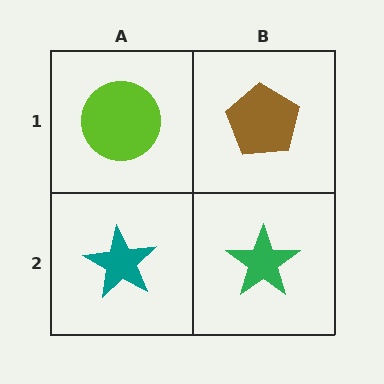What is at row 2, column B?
A green star.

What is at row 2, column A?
A teal star.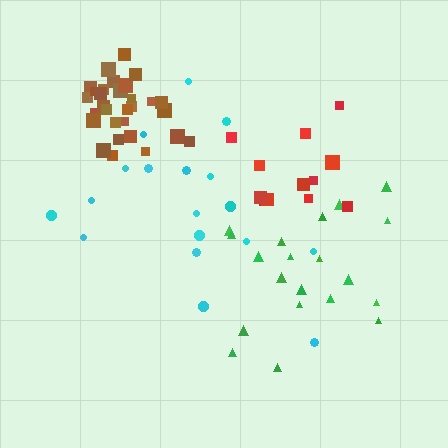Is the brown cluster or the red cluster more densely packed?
Brown.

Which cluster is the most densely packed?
Brown.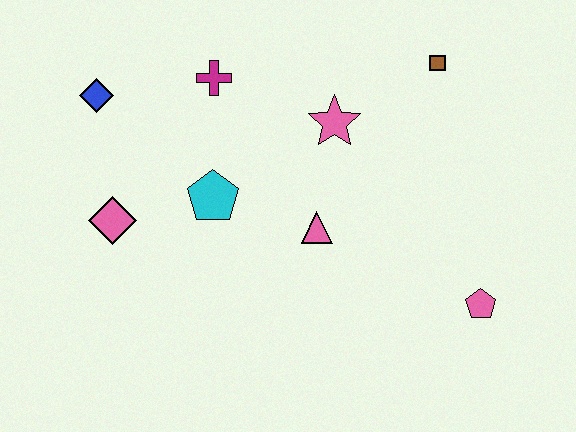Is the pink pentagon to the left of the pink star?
No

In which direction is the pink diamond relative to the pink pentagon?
The pink diamond is to the left of the pink pentagon.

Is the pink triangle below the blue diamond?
Yes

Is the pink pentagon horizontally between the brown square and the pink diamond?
No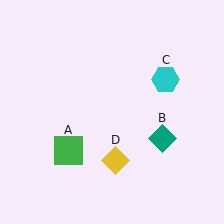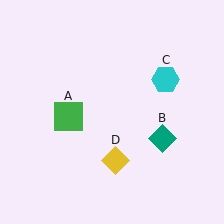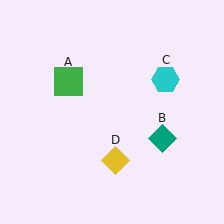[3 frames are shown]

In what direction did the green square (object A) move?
The green square (object A) moved up.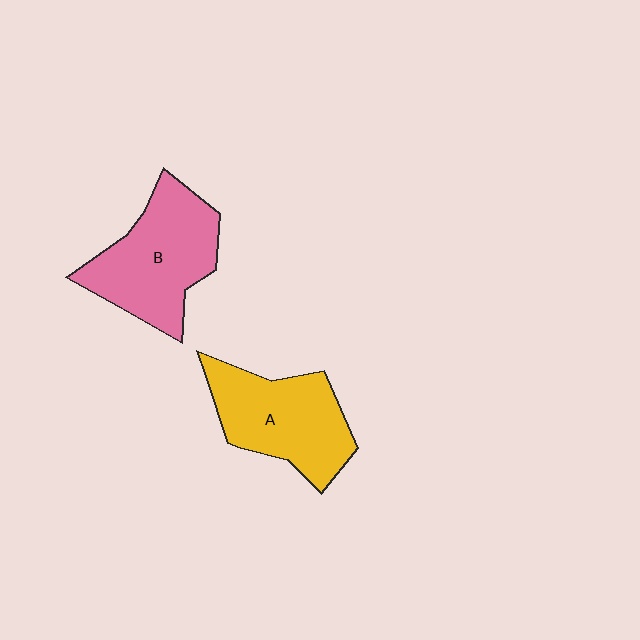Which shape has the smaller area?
Shape A (yellow).